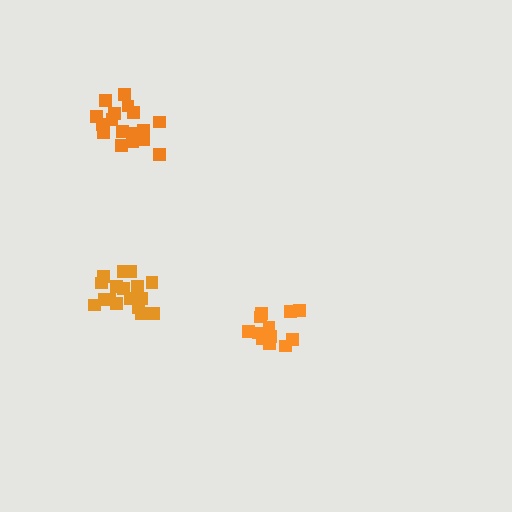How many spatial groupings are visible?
There are 3 spatial groupings.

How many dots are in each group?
Group 1: 12 dots, Group 2: 17 dots, Group 3: 18 dots (47 total).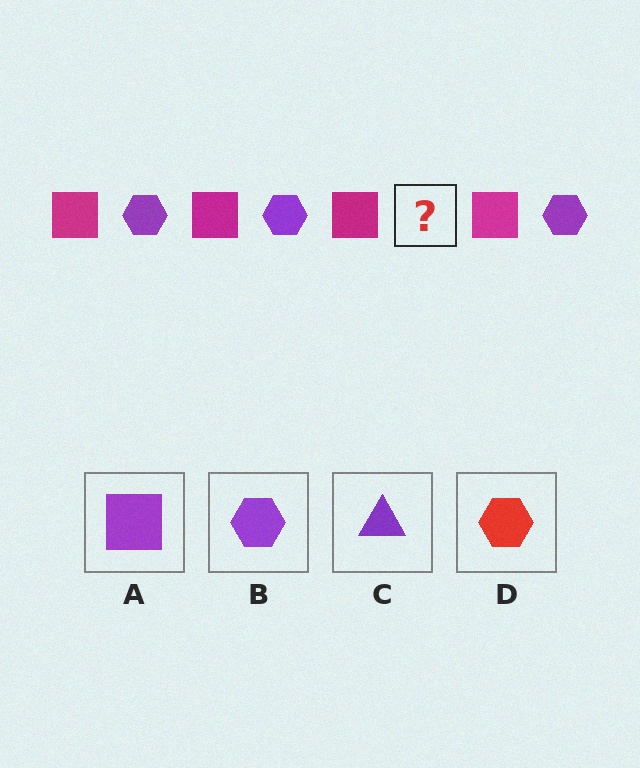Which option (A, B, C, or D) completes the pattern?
B.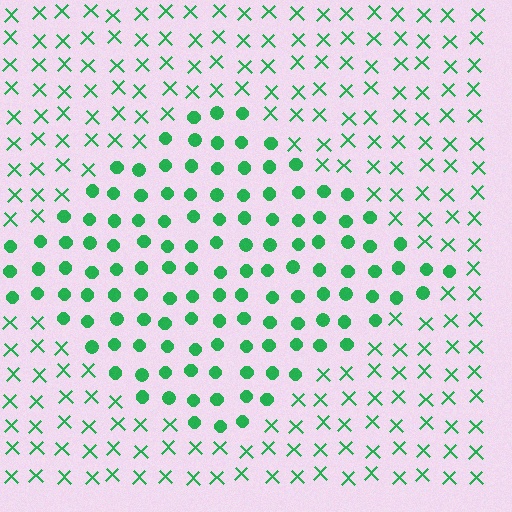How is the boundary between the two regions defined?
The boundary is defined by a change in element shape: circles inside vs. X marks outside. All elements share the same color and spacing.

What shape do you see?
I see a diamond.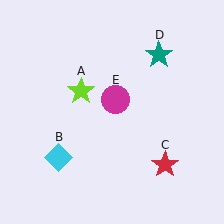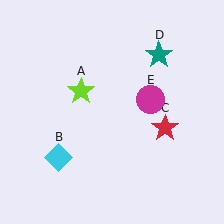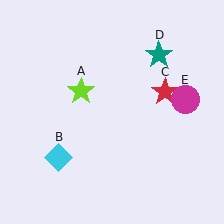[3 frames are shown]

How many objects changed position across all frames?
2 objects changed position: red star (object C), magenta circle (object E).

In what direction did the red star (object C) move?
The red star (object C) moved up.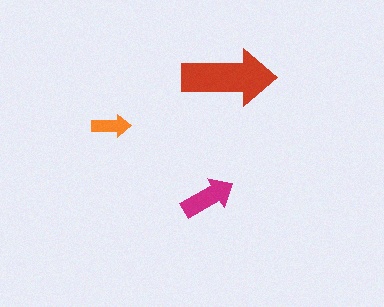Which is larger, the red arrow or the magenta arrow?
The red one.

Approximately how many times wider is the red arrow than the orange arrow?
About 2.5 times wider.